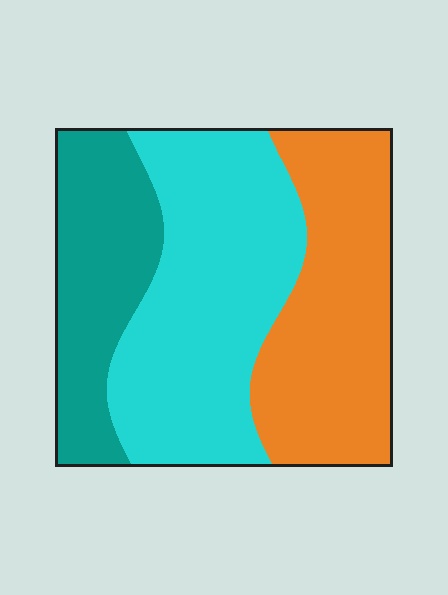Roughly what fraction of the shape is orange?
Orange covers about 35% of the shape.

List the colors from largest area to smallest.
From largest to smallest: cyan, orange, teal.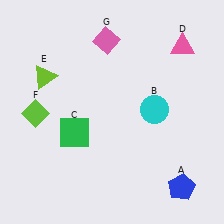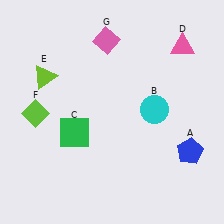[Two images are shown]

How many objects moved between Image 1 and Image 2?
1 object moved between the two images.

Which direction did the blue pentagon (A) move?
The blue pentagon (A) moved up.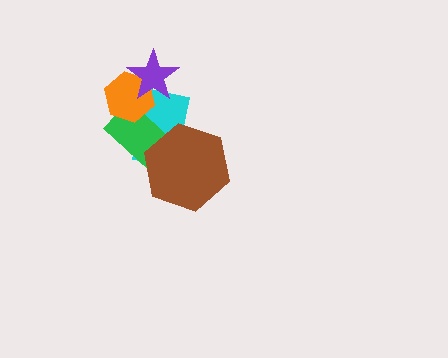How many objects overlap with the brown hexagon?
2 objects overlap with the brown hexagon.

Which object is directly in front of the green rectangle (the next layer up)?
The orange hexagon is directly in front of the green rectangle.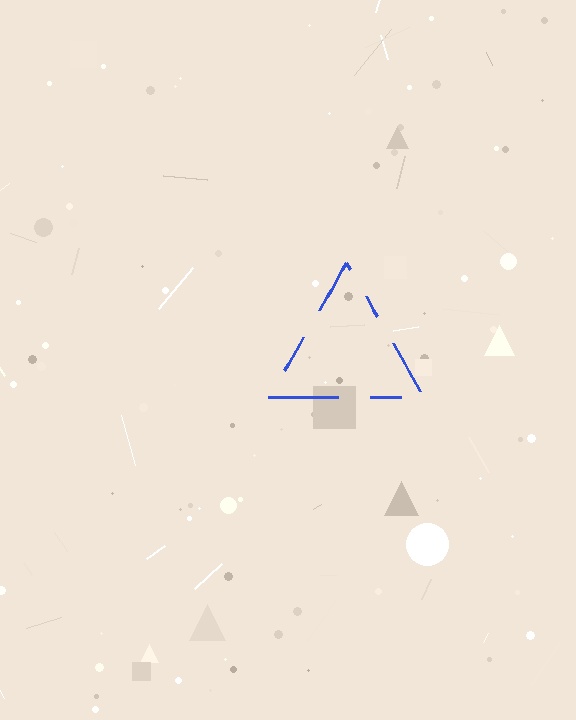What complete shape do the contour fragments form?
The contour fragments form a triangle.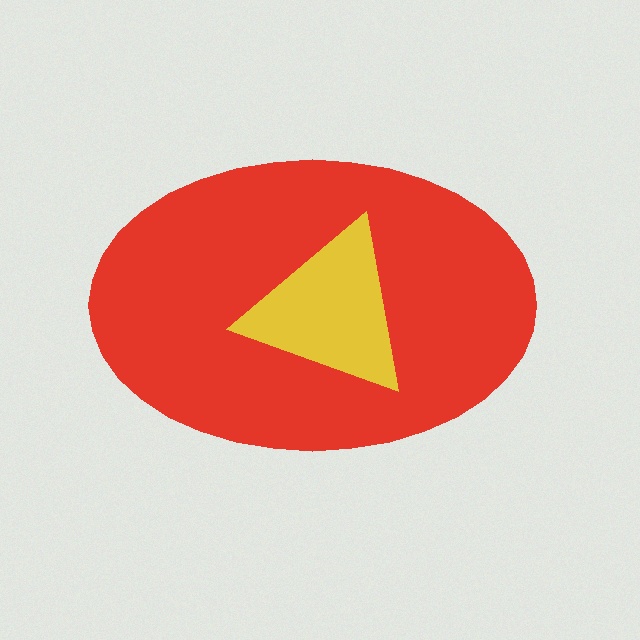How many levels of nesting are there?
2.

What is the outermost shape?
The red ellipse.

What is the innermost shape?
The yellow triangle.